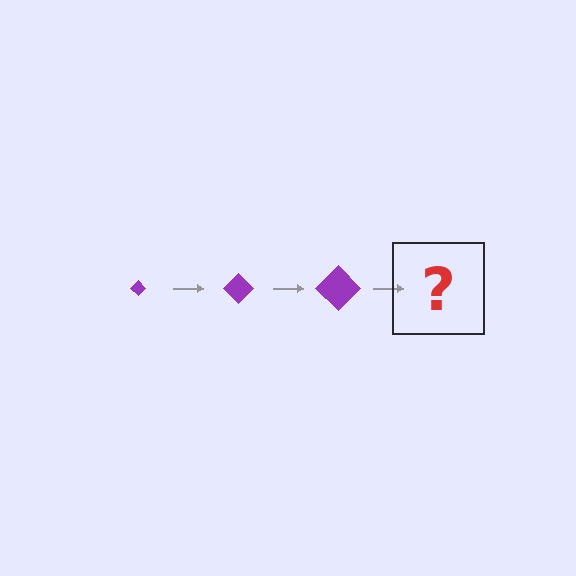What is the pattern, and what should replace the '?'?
The pattern is that the diamond gets progressively larger each step. The '?' should be a purple diamond, larger than the previous one.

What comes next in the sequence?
The next element should be a purple diamond, larger than the previous one.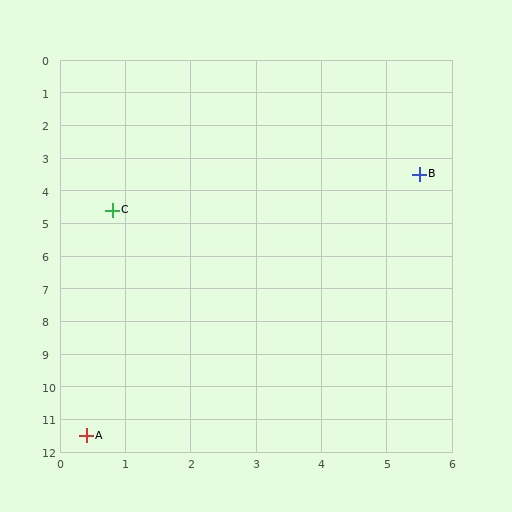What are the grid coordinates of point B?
Point B is at approximately (5.5, 3.5).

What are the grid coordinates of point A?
Point A is at approximately (0.4, 11.5).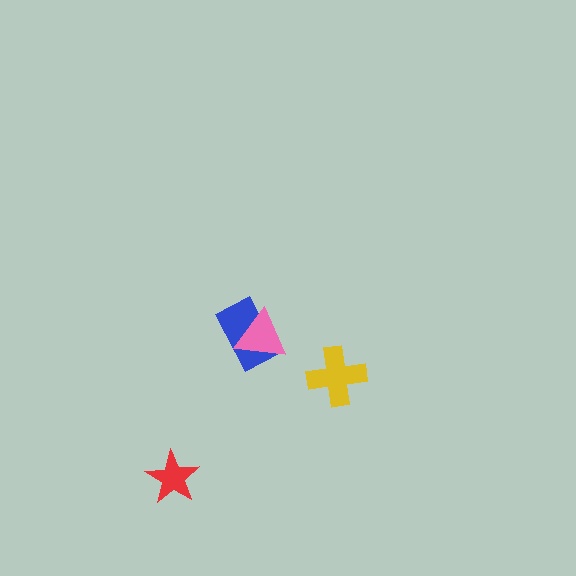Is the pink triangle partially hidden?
No, no other shape covers it.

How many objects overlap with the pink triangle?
1 object overlaps with the pink triangle.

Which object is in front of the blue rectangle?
The pink triangle is in front of the blue rectangle.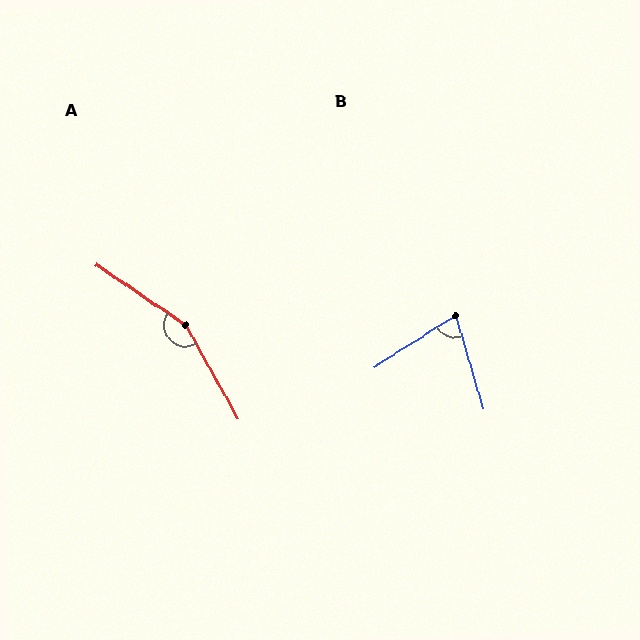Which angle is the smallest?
B, at approximately 73 degrees.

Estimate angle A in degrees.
Approximately 153 degrees.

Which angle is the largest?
A, at approximately 153 degrees.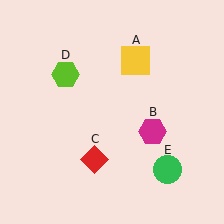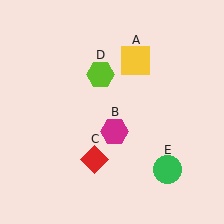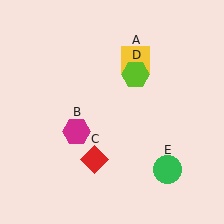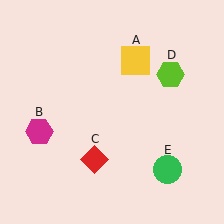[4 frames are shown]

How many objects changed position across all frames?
2 objects changed position: magenta hexagon (object B), lime hexagon (object D).